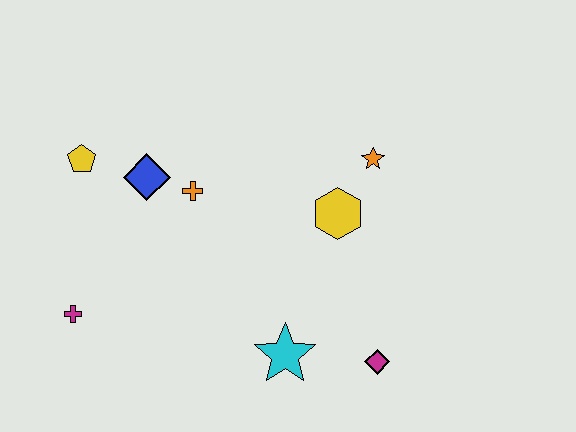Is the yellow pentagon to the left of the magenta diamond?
Yes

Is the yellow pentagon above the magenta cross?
Yes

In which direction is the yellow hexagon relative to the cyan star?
The yellow hexagon is above the cyan star.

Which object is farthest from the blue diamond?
The magenta diamond is farthest from the blue diamond.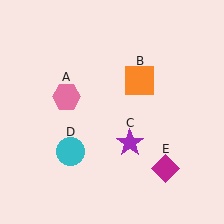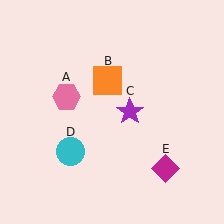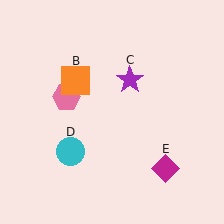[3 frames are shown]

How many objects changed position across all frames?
2 objects changed position: orange square (object B), purple star (object C).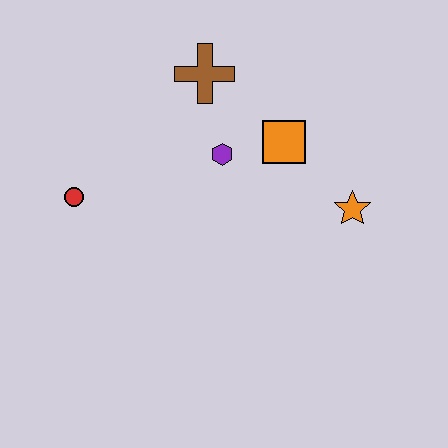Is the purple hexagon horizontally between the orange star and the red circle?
Yes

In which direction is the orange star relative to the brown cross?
The orange star is to the right of the brown cross.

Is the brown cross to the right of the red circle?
Yes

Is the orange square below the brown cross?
Yes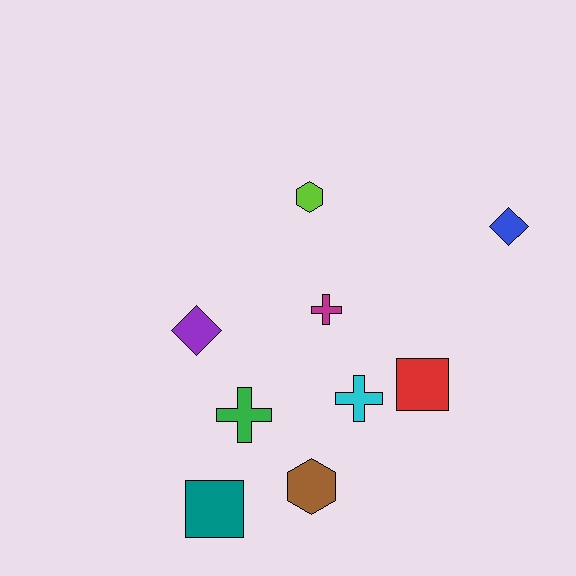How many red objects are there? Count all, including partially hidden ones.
There is 1 red object.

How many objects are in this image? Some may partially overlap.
There are 9 objects.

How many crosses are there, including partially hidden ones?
There are 3 crosses.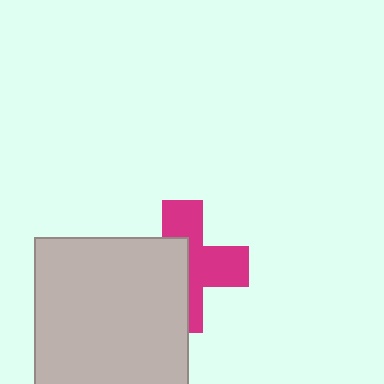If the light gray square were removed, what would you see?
You would see the complete magenta cross.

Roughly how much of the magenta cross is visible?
About half of it is visible (roughly 51%).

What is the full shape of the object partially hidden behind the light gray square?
The partially hidden object is a magenta cross.